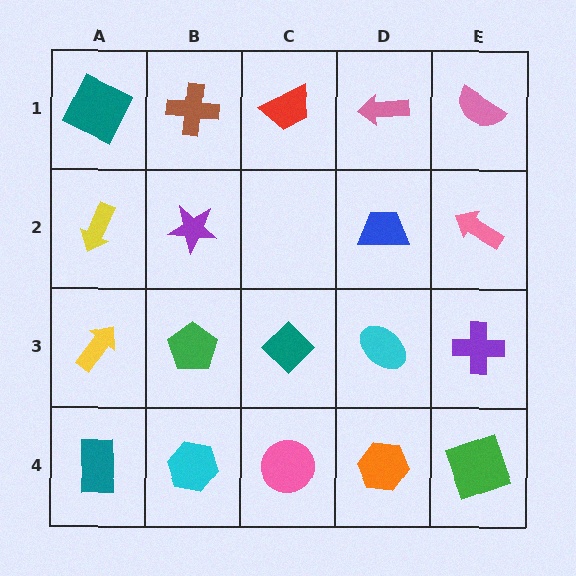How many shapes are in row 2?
4 shapes.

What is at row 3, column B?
A green pentagon.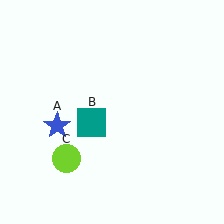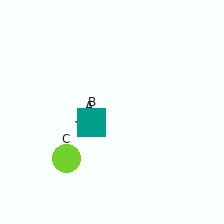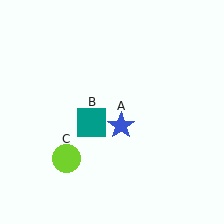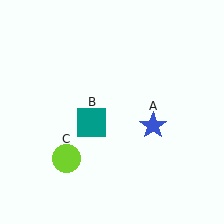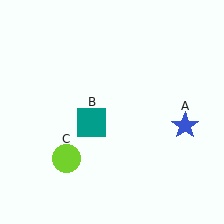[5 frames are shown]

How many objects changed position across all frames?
1 object changed position: blue star (object A).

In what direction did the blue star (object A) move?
The blue star (object A) moved right.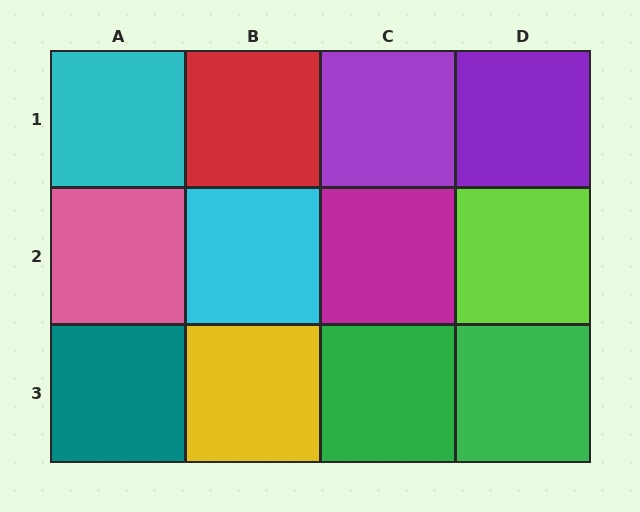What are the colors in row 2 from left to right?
Pink, cyan, magenta, lime.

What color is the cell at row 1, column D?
Purple.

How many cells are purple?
2 cells are purple.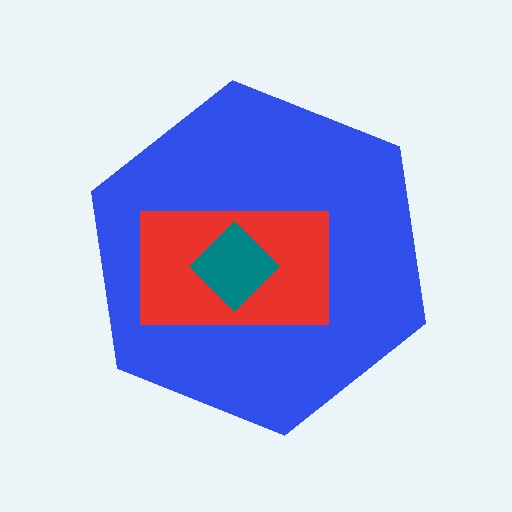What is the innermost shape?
The teal diamond.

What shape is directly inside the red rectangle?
The teal diamond.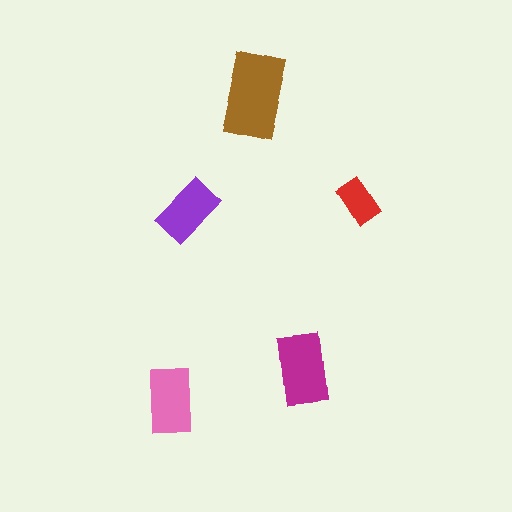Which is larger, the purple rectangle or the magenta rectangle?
The magenta one.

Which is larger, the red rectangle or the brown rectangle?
The brown one.